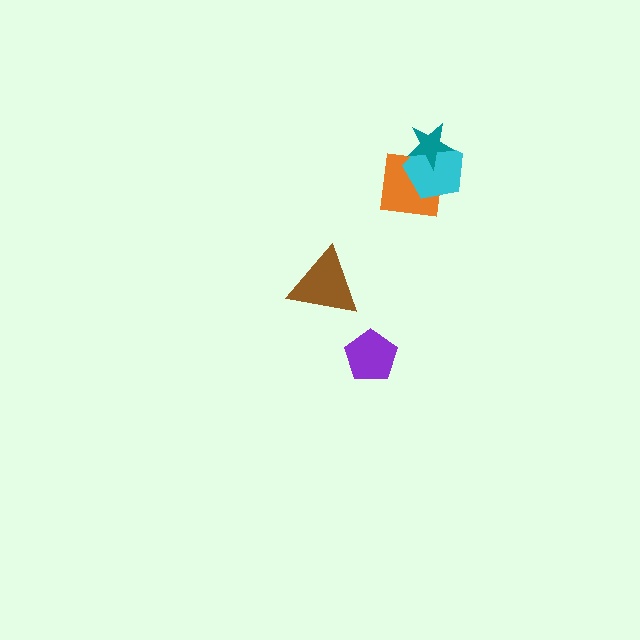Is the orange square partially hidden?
Yes, it is partially covered by another shape.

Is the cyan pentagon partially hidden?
Yes, it is partially covered by another shape.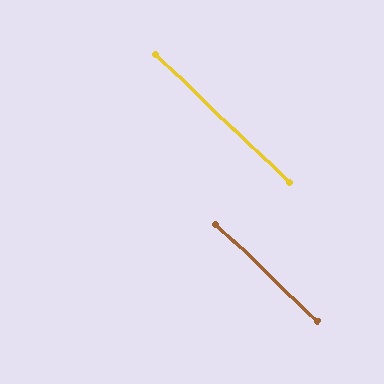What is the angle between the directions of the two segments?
Approximately 0 degrees.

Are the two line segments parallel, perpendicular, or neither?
Parallel — their directions differ by only 0.1°.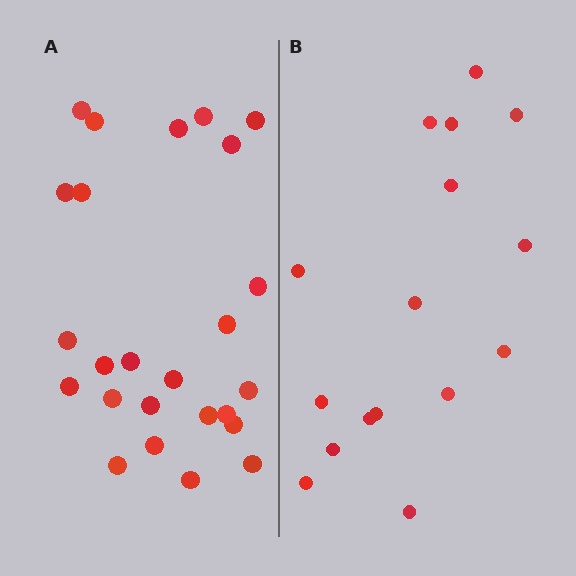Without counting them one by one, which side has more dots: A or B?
Region A (the left region) has more dots.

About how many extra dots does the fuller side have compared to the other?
Region A has roughly 8 or so more dots than region B.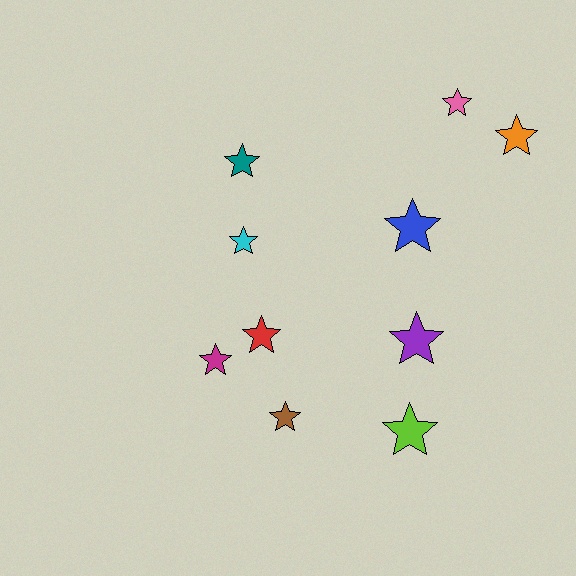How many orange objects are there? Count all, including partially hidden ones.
There is 1 orange object.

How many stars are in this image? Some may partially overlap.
There are 10 stars.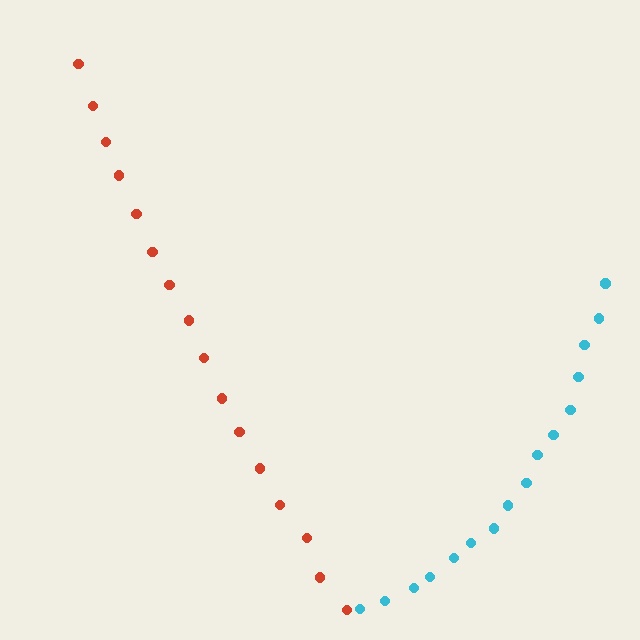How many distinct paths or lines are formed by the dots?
There are 2 distinct paths.